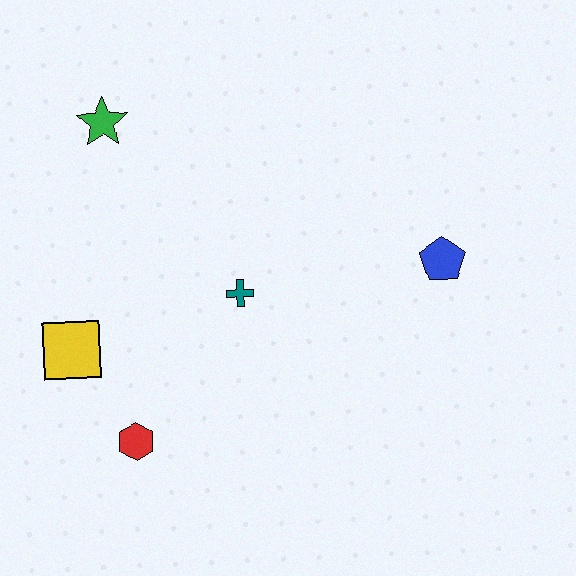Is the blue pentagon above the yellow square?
Yes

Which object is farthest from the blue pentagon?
The yellow square is farthest from the blue pentagon.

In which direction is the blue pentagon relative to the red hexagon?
The blue pentagon is to the right of the red hexagon.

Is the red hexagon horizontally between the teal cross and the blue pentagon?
No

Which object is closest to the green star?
The teal cross is closest to the green star.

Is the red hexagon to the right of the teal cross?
No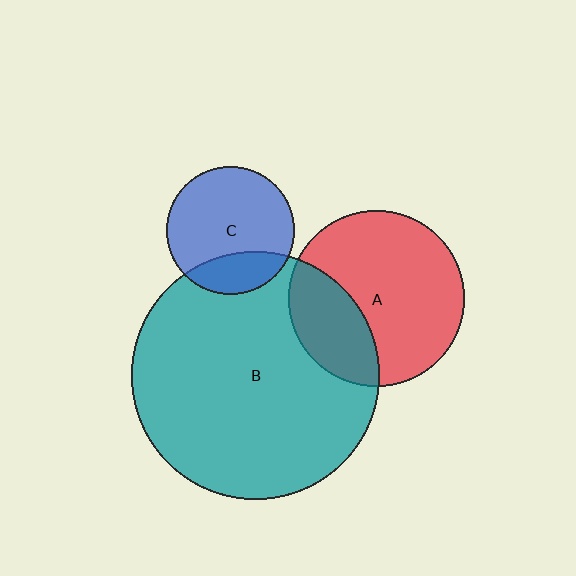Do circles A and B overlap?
Yes.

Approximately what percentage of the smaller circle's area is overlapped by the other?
Approximately 30%.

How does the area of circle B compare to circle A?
Approximately 2.0 times.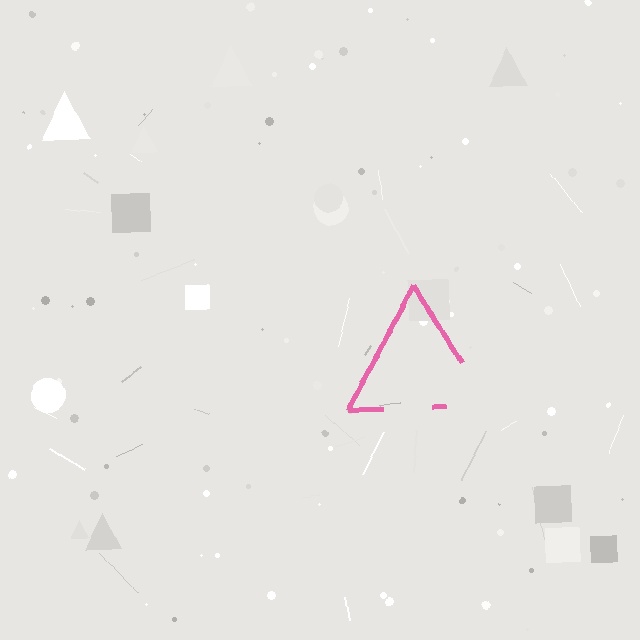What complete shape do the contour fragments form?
The contour fragments form a triangle.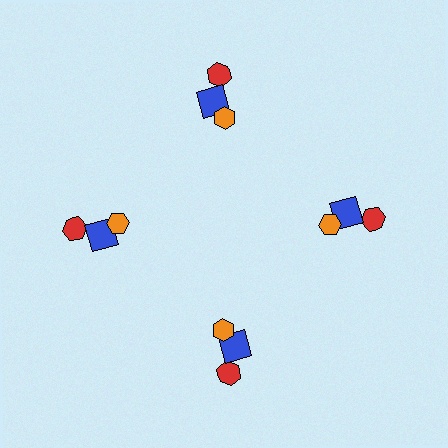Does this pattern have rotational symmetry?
Yes, this pattern has 4-fold rotational symmetry. It looks the same after rotating 90 degrees around the center.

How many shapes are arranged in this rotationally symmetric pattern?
There are 12 shapes, arranged in 4 groups of 3.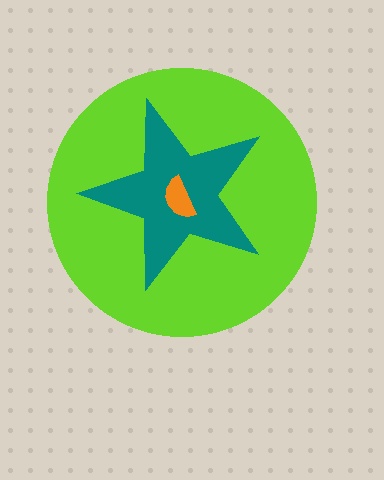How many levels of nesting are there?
3.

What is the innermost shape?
The orange semicircle.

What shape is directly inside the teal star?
The orange semicircle.